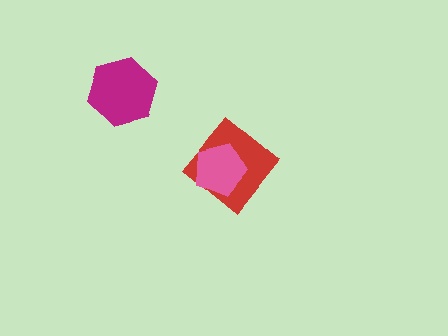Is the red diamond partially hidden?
Yes, it is partially covered by another shape.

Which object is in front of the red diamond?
The pink pentagon is in front of the red diamond.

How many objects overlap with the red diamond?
1 object overlaps with the red diamond.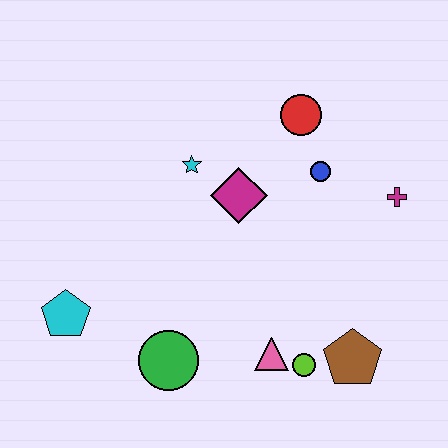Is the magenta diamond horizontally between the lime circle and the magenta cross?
No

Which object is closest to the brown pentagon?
The lime circle is closest to the brown pentagon.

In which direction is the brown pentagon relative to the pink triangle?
The brown pentagon is to the right of the pink triangle.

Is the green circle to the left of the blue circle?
Yes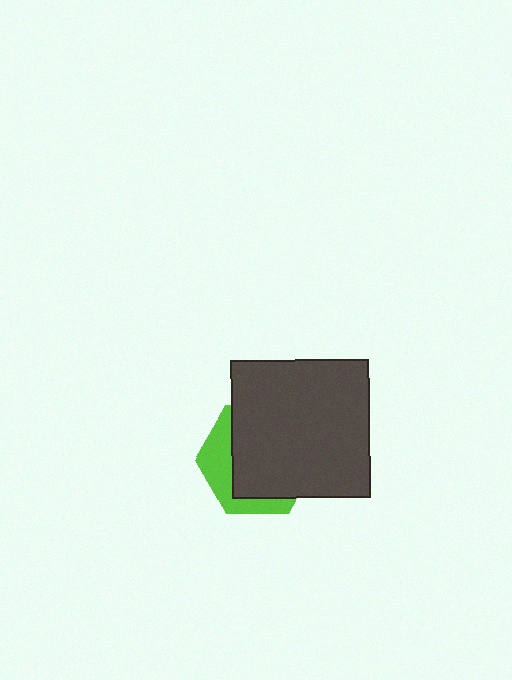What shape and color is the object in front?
The object in front is a dark gray square.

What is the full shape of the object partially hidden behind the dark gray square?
The partially hidden object is a lime hexagon.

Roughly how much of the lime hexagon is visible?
A small part of it is visible (roughly 31%).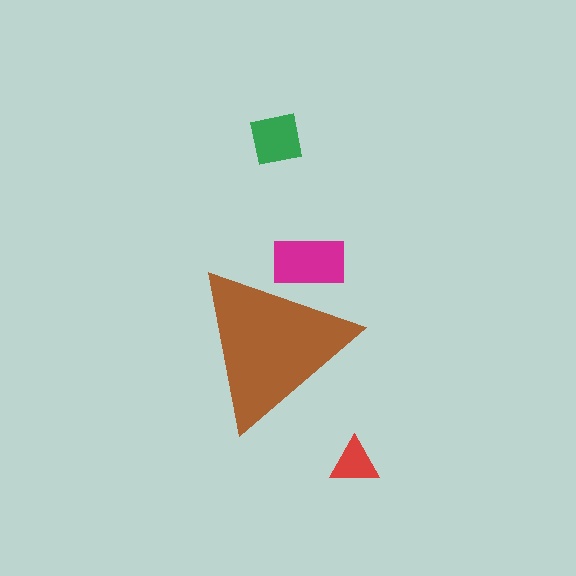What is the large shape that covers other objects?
A brown triangle.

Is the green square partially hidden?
No, the green square is fully visible.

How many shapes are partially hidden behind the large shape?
1 shape is partially hidden.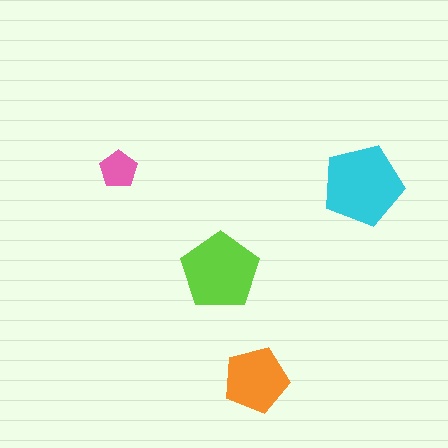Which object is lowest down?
The orange pentagon is bottommost.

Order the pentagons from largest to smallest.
the cyan one, the lime one, the orange one, the pink one.